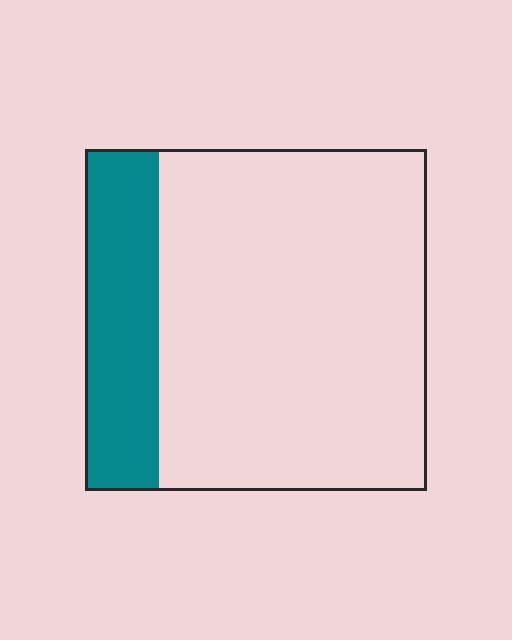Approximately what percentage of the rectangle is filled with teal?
Approximately 20%.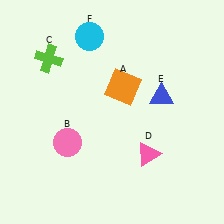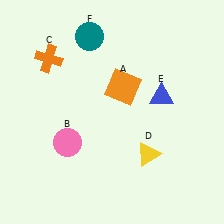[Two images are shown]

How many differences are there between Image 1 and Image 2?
There are 3 differences between the two images.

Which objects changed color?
C changed from lime to orange. D changed from pink to yellow. F changed from cyan to teal.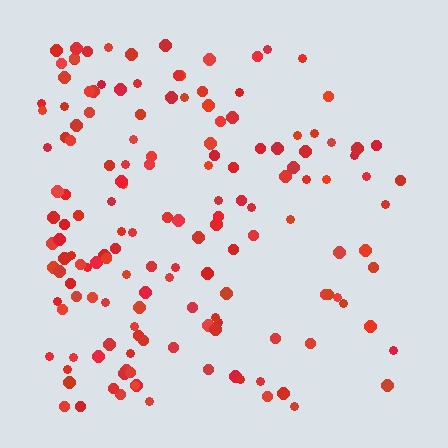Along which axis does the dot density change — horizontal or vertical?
Horizontal.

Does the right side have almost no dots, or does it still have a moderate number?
Still a moderate number, just noticeably fewer than the left.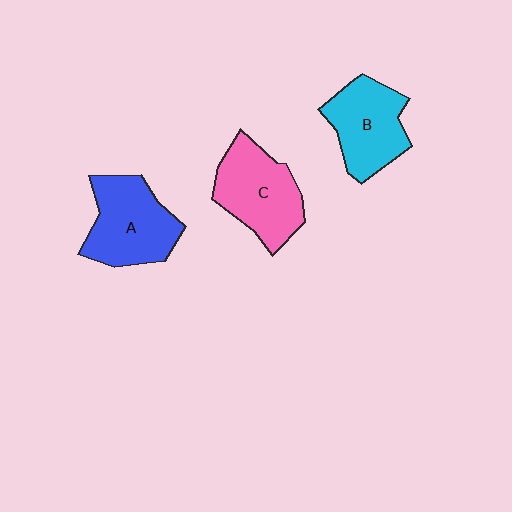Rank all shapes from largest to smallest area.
From largest to smallest: A (blue), C (pink), B (cyan).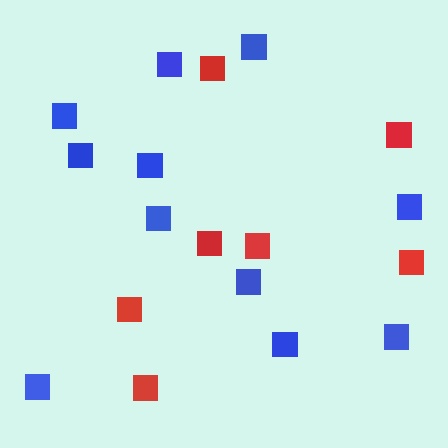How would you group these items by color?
There are 2 groups: one group of blue squares (11) and one group of red squares (7).